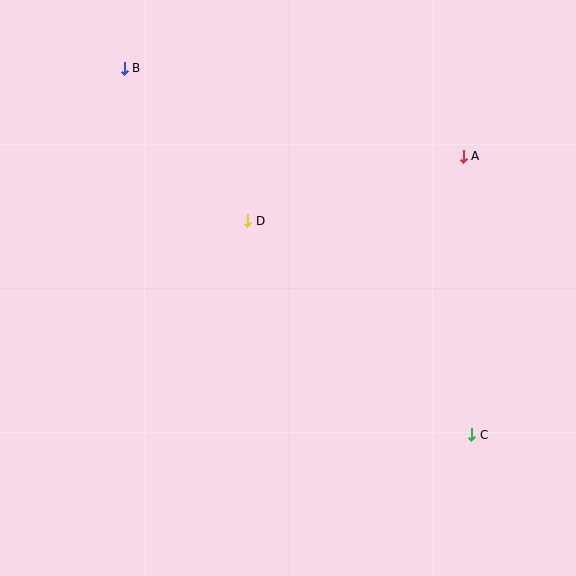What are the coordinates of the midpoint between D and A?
The midpoint between D and A is at (356, 189).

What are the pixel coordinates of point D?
Point D is at (248, 221).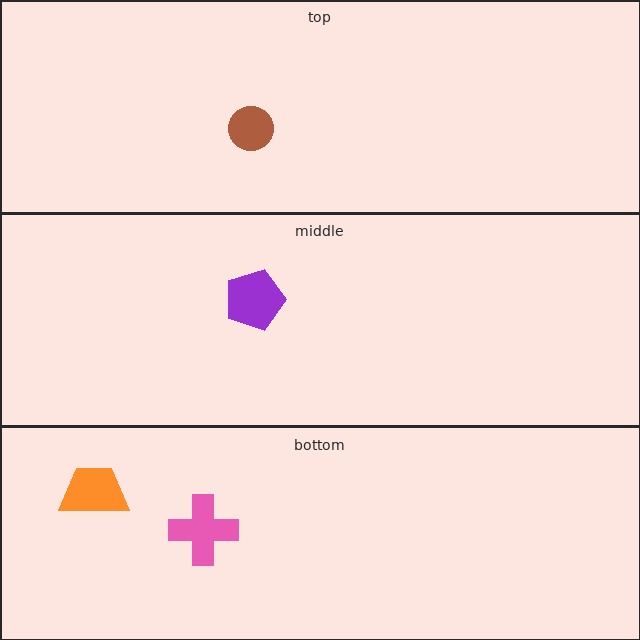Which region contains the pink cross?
The bottom region.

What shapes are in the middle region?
The purple pentagon.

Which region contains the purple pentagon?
The middle region.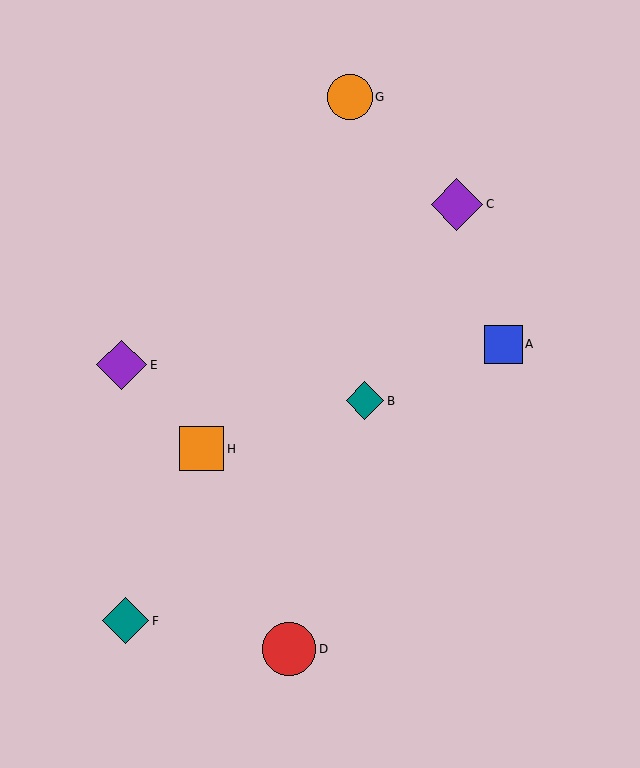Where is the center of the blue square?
The center of the blue square is at (503, 344).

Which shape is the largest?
The red circle (labeled D) is the largest.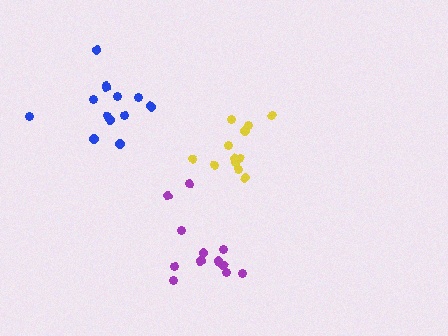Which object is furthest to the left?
The blue cluster is leftmost.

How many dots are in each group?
Group 1: 12 dots, Group 2: 13 dots, Group 3: 12 dots (37 total).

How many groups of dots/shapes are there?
There are 3 groups.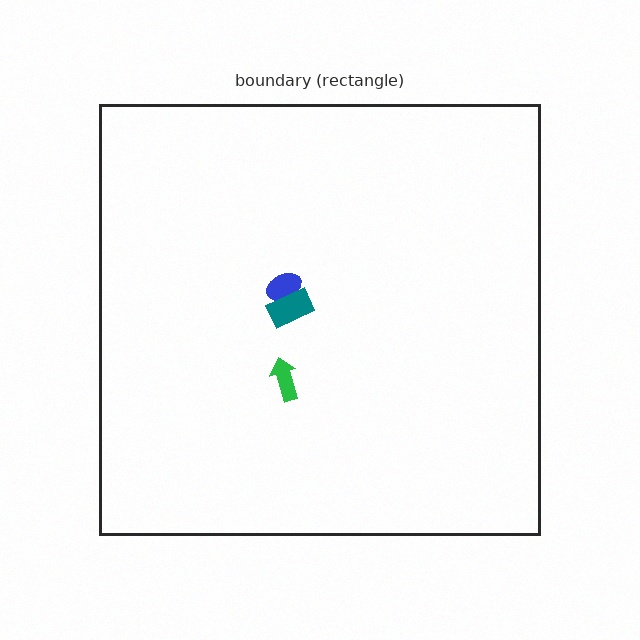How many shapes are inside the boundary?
3 inside, 0 outside.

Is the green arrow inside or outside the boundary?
Inside.